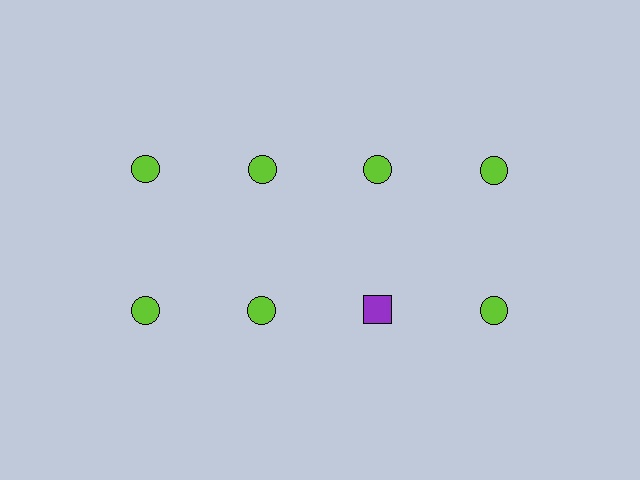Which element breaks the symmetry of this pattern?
The purple square in the second row, center column breaks the symmetry. All other shapes are lime circles.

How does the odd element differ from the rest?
It differs in both color (purple instead of lime) and shape (square instead of circle).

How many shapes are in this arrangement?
There are 8 shapes arranged in a grid pattern.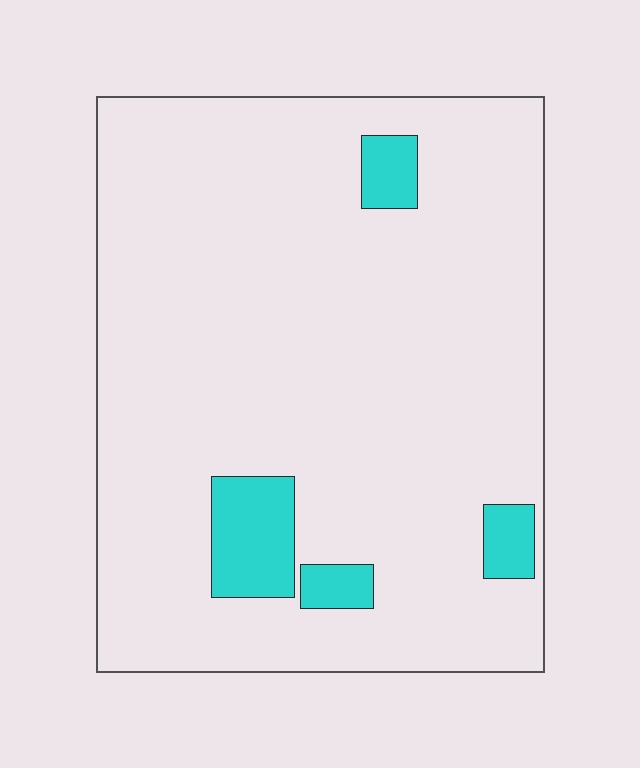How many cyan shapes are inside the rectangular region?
4.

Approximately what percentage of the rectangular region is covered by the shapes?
Approximately 10%.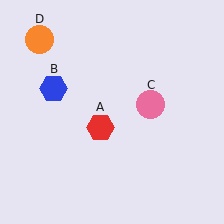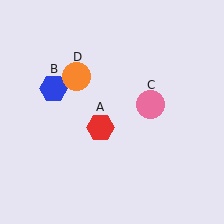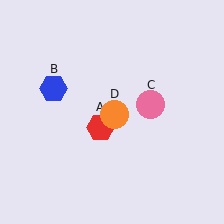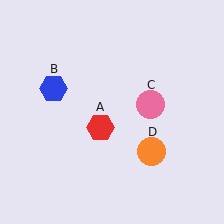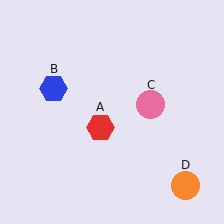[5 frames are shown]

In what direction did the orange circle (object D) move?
The orange circle (object D) moved down and to the right.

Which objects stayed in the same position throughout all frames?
Red hexagon (object A) and blue hexagon (object B) and pink circle (object C) remained stationary.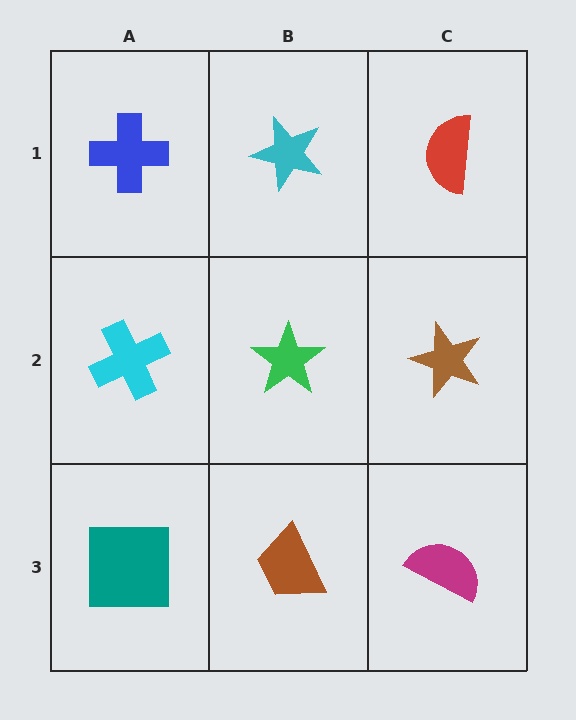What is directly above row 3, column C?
A brown star.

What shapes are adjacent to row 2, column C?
A red semicircle (row 1, column C), a magenta semicircle (row 3, column C), a green star (row 2, column B).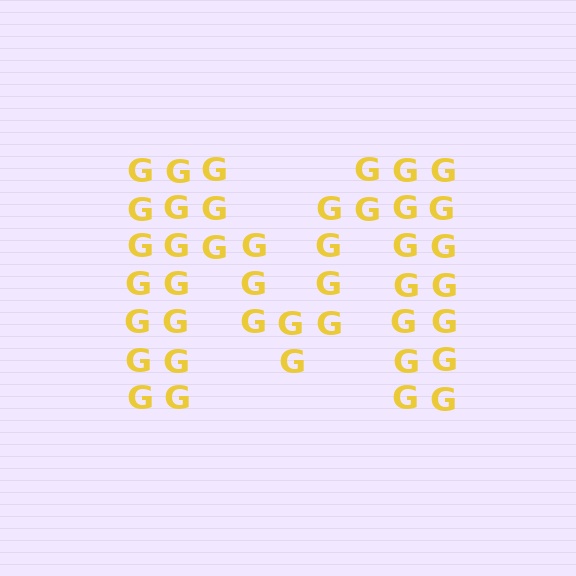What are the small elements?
The small elements are letter G's.